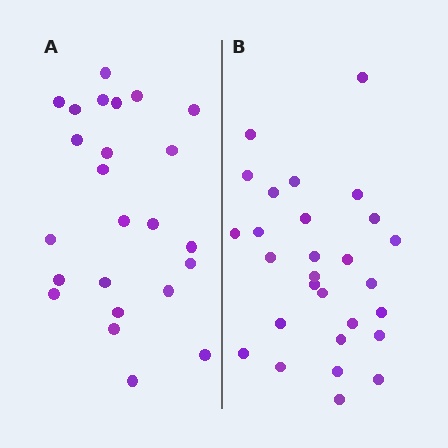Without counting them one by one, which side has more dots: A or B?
Region B (the right region) has more dots.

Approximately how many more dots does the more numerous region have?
Region B has about 4 more dots than region A.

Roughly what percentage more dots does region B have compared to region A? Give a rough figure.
About 15% more.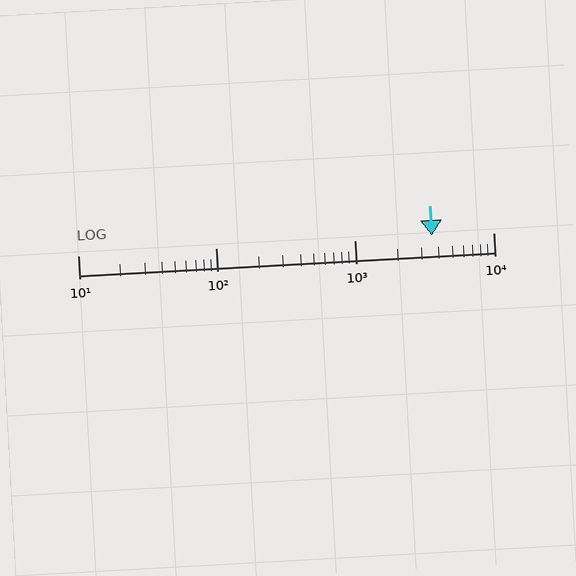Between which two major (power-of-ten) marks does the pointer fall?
The pointer is between 1000 and 10000.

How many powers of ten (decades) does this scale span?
The scale spans 3 decades, from 10 to 10000.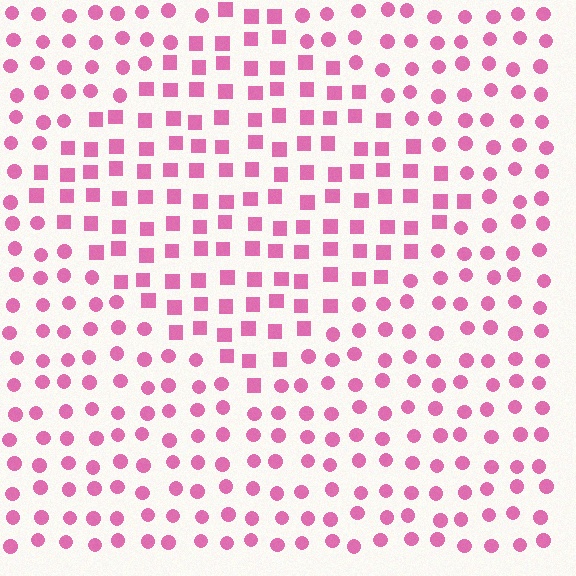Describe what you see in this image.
The image is filled with small pink elements arranged in a uniform grid. A diamond-shaped region contains squares, while the surrounding area contains circles. The boundary is defined purely by the change in element shape.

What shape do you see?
I see a diamond.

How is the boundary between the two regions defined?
The boundary is defined by a change in element shape: squares inside vs. circles outside. All elements share the same color and spacing.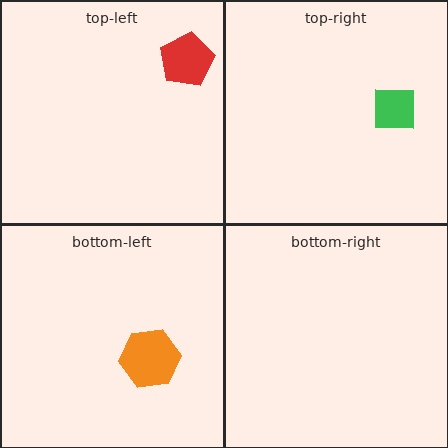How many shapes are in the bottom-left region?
1.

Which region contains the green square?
The top-right region.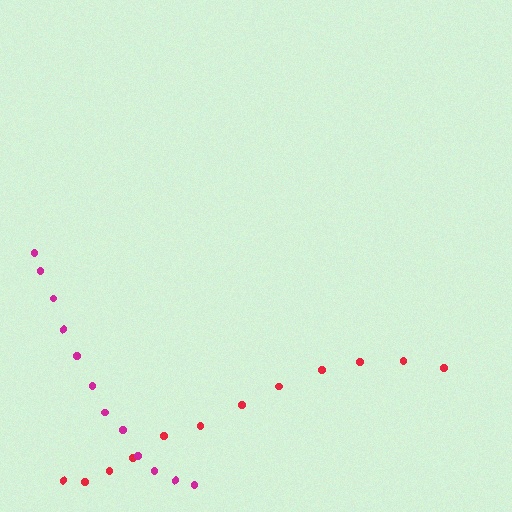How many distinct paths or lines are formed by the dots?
There are 2 distinct paths.